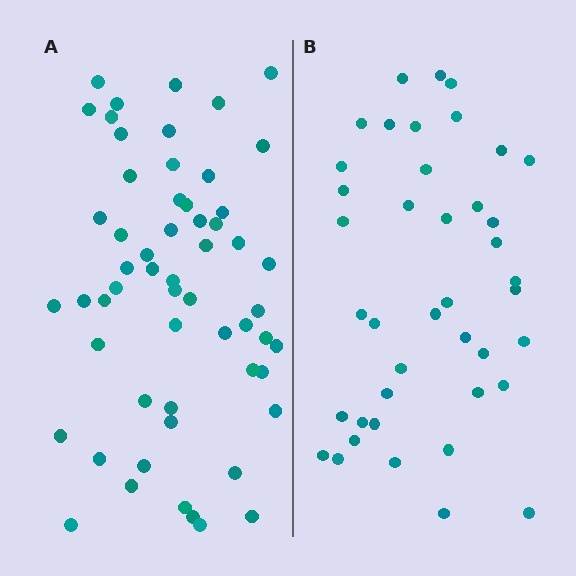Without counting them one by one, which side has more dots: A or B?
Region A (the left region) has more dots.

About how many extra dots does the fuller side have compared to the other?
Region A has approximately 15 more dots than region B.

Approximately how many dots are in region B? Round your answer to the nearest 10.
About 40 dots. (The exact count is 41, which rounds to 40.)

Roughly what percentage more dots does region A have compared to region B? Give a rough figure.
About 40% more.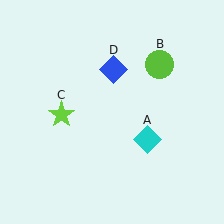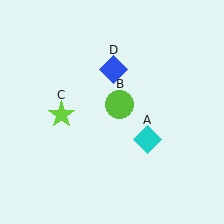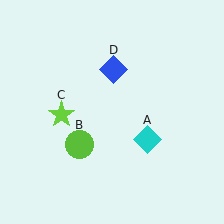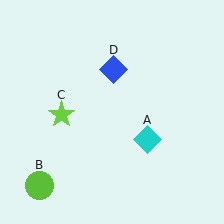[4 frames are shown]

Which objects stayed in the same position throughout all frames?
Cyan diamond (object A) and lime star (object C) and blue diamond (object D) remained stationary.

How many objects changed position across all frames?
1 object changed position: lime circle (object B).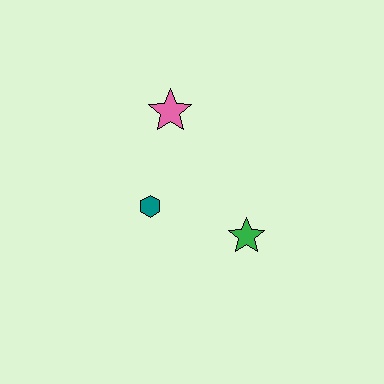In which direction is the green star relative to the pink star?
The green star is below the pink star.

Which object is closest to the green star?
The teal hexagon is closest to the green star.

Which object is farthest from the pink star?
The green star is farthest from the pink star.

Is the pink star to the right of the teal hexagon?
Yes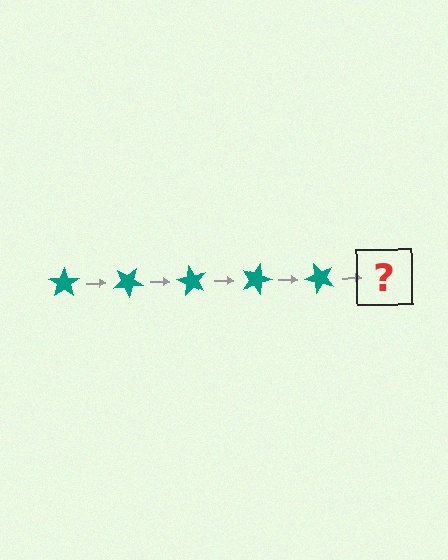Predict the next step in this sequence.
The next step is a teal star rotated 150 degrees.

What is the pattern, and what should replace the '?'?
The pattern is that the star rotates 30 degrees each step. The '?' should be a teal star rotated 150 degrees.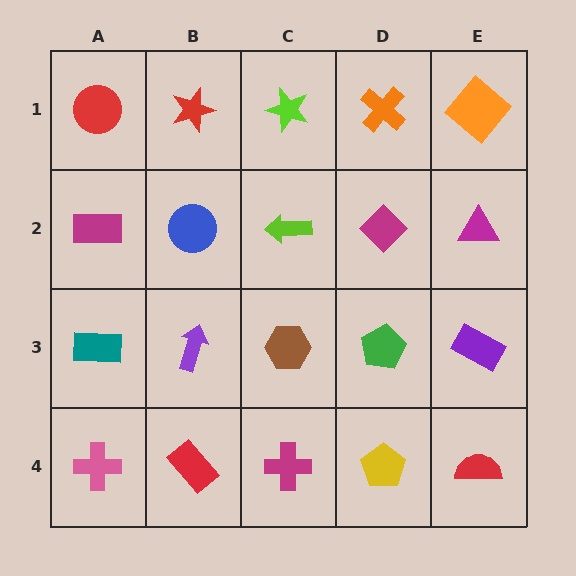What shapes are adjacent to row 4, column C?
A brown hexagon (row 3, column C), a red rectangle (row 4, column B), a yellow pentagon (row 4, column D).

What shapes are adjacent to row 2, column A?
A red circle (row 1, column A), a teal rectangle (row 3, column A), a blue circle (row 2, column B).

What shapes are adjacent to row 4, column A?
A teal rectangle (row 3, column A), a red rectangle (row 4, column B).